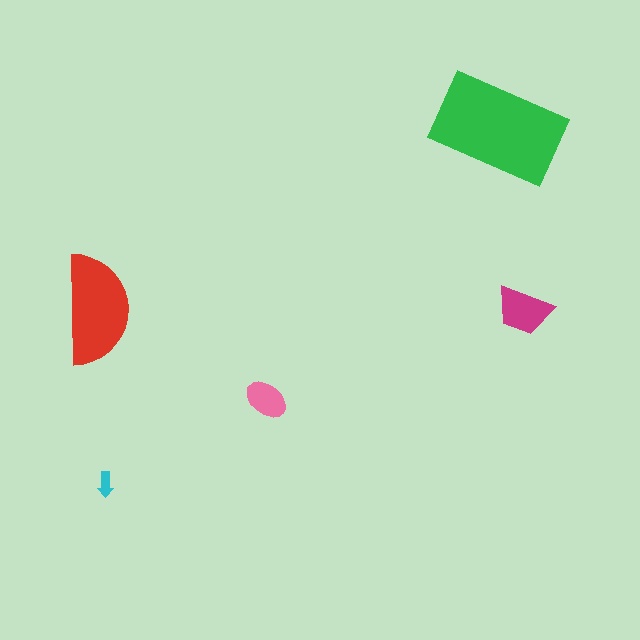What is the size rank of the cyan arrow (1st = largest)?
5th.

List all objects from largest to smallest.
The green rectangle, the red semicircle, the magenta trapezoid, the pink ellipse, the cyan arrow.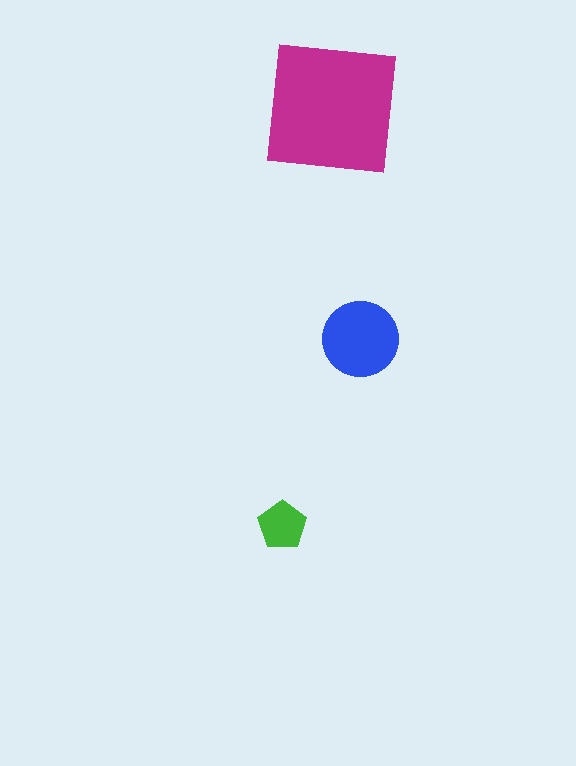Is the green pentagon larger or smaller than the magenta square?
Smaller.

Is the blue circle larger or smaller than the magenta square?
Smaller.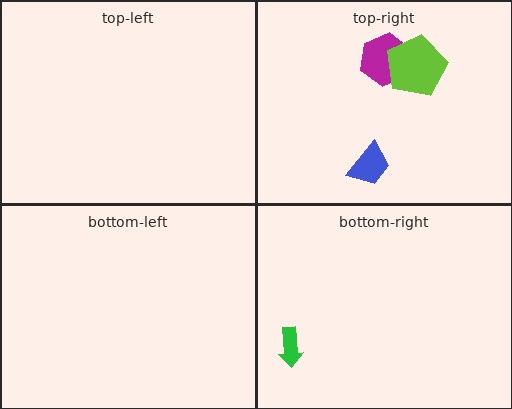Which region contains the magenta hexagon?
The top-right region.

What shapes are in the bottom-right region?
The green arrow.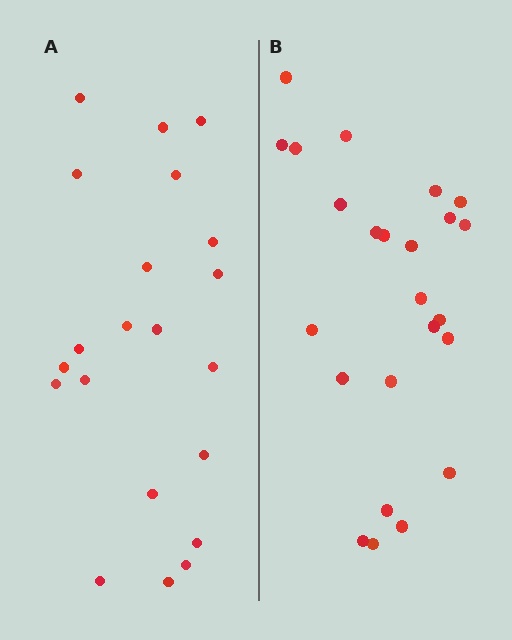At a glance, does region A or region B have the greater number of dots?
Region B (the right region) has more dots.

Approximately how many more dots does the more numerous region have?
Region B has just a few more — roughly 2 or 3 more dots than region A.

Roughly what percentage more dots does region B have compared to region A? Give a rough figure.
About 15% more.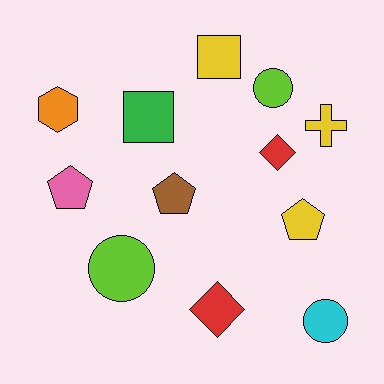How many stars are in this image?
There are no stars.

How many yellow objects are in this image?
There are 3 yellow objects.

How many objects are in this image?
There are 12 objects.